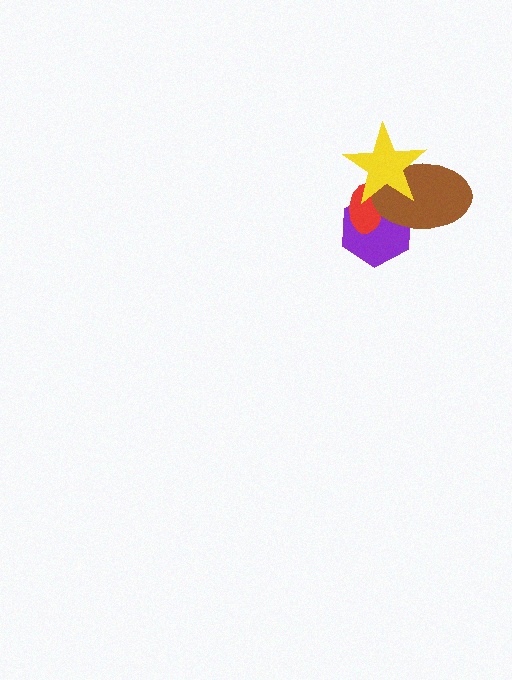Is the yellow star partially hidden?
No, no other shape covers it.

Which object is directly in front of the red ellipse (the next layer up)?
The brown ellipse is directly in front of the red ellipse.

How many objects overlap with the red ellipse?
3 objects overlap with the red ellipse.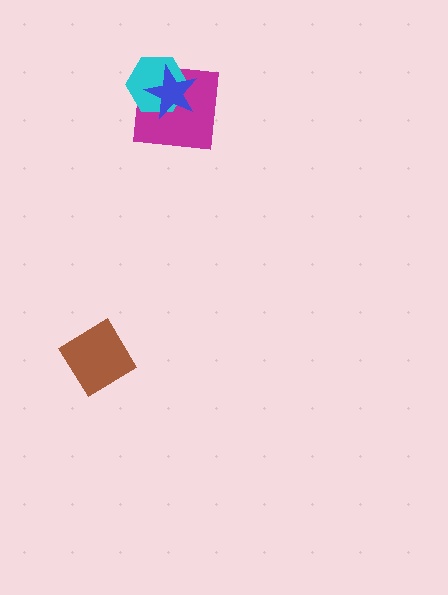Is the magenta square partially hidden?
Yes, it is partially covered by another shape.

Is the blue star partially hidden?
No, no other shape covers it.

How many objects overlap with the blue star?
2 objects overlap with the blue star.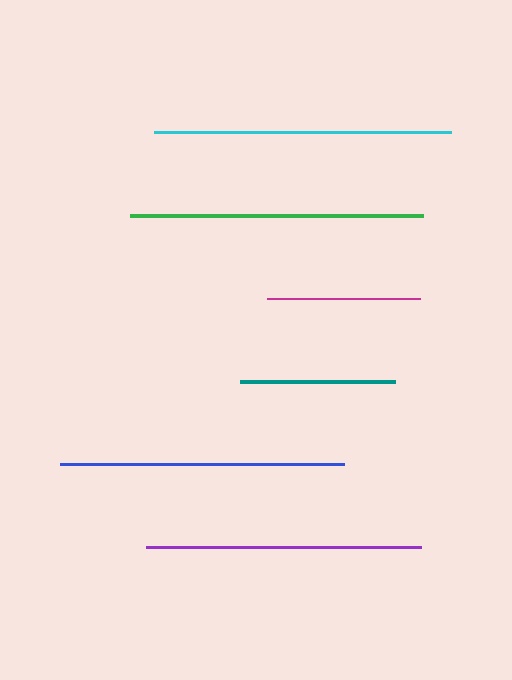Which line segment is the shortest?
The magenta line is the shortest at approximately 153 pixels.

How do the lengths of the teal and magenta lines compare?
The teal and magenta lines are approximately the same length.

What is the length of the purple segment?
The purple segment is approximately 275 pixels long.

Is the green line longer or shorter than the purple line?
The green line is longer than the purple line.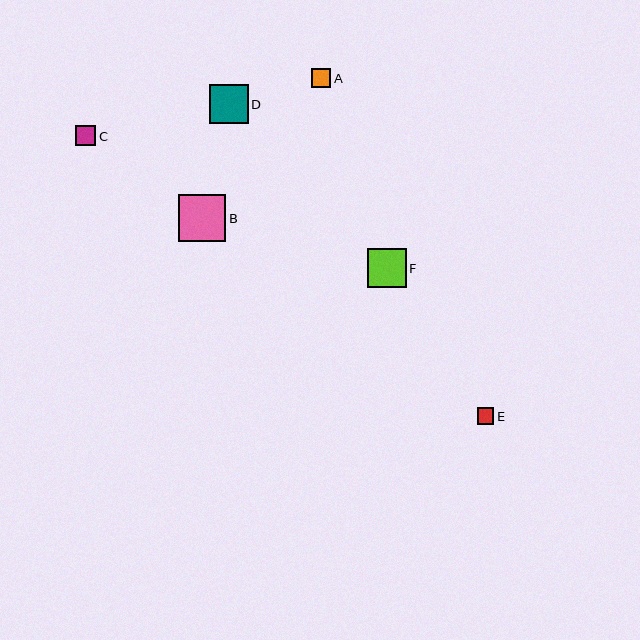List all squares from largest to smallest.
From largest to smallest: B, D, F, C, A, E.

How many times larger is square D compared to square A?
Square D is approximately 2.0 times the size of square A.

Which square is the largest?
Square B is the largest with a size of approximately 47 pixels.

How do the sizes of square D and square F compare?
Square D and square F are approximately the same size.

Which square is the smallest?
Square E is the smallest with a size of approximately 17 pixels.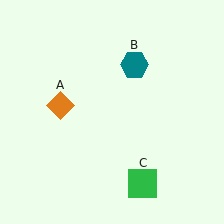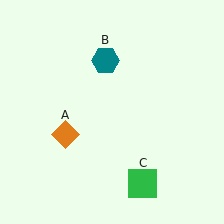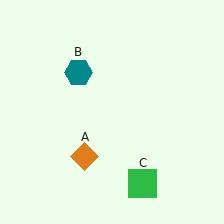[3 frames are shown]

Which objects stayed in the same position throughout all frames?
Green square (object C) remained stationary.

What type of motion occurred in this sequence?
The orange diamond (object A), teal hexagon (object B) rotated counterclockwise around the center of the scene.